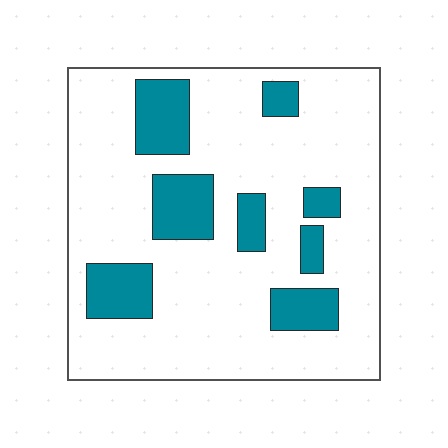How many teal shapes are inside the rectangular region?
8.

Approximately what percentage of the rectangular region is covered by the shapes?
Approximately 20%.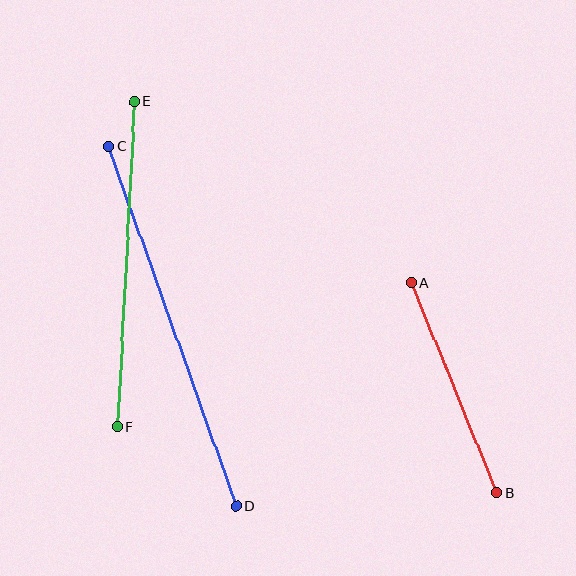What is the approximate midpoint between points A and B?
The midpoint is at approximately (454, 388) pixels.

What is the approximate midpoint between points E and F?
The midpoint is at approximately (126, 264) pixels.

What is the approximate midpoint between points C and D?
The midpoint is at approximately (172, 326) pixels.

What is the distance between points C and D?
The distance is approximately 382 pixels.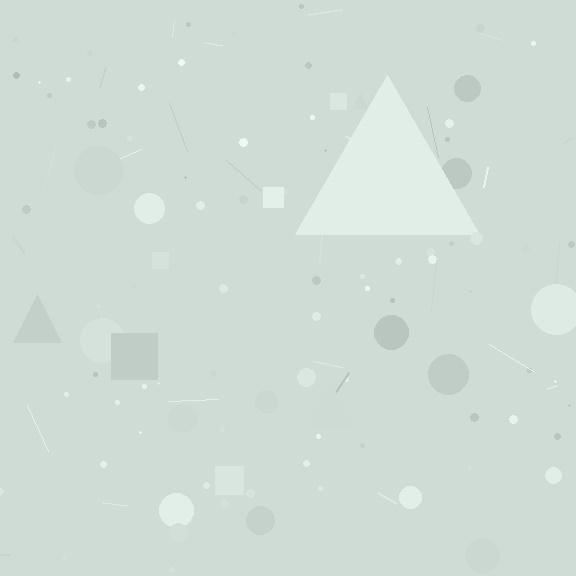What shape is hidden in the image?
A triangle is hidden in the image.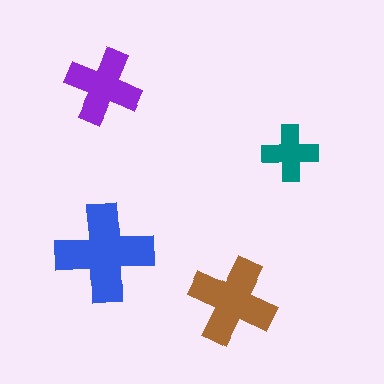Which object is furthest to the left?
The blue cross is leftmost.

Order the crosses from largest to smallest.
the blue one, the brown one, the purple one, the teal one.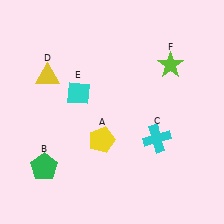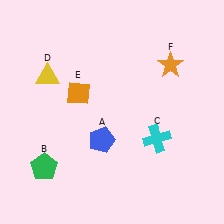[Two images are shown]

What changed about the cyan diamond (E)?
In Image 1, E is cyan. In Image 2, it changed to orange.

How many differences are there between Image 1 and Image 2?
There are 3 differences between the two images.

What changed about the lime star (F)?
In Image 1, F is lime. In Image 2, it changed to orange.